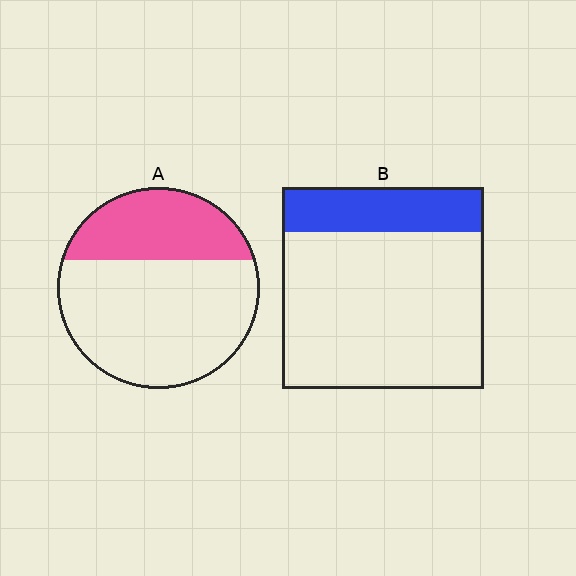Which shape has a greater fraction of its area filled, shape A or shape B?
Shape A.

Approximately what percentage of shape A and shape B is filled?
A is approximately 35% and B is approximately 20%.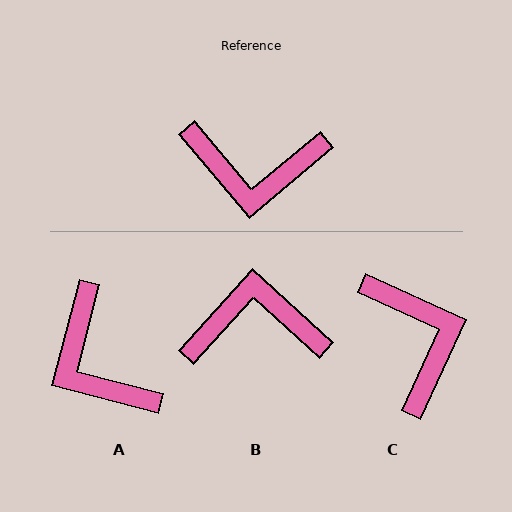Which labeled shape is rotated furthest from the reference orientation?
B, about 172 degrees away.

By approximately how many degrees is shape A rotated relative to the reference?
Approximately 55 degrees clockwise.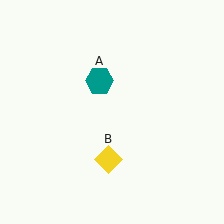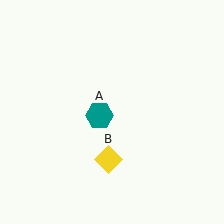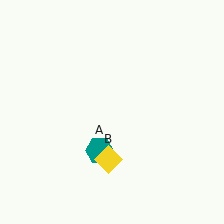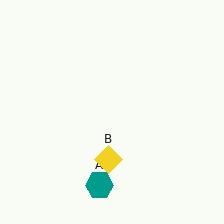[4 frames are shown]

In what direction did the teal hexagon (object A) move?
The teal hexagon (object A) moved down.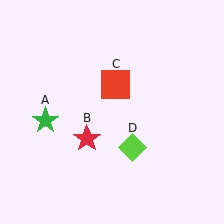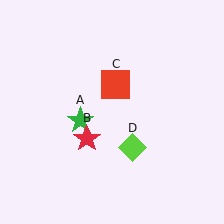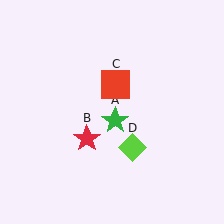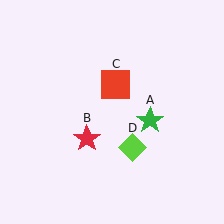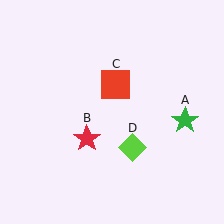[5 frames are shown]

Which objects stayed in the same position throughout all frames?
Red star (object B) and red square (object C) and lime diamond (object D) remained stationary.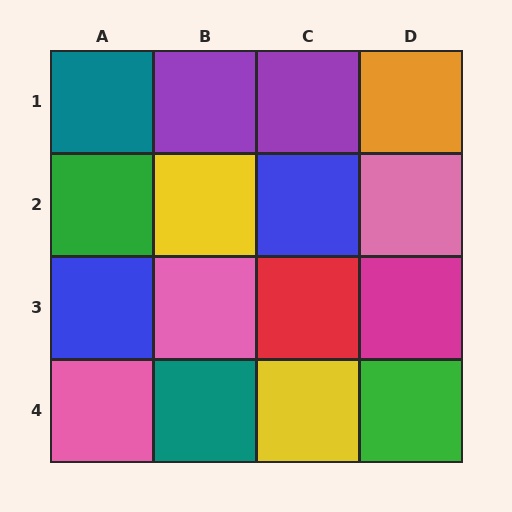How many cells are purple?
2 cells are purple.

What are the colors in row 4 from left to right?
Pink, teal, yellow, green.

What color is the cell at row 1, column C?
Purple.